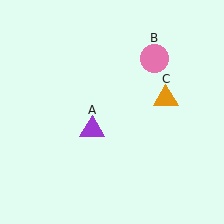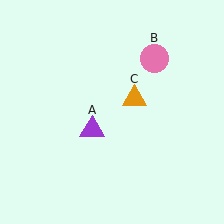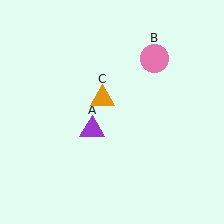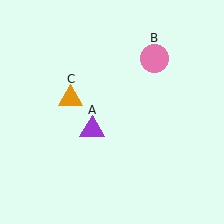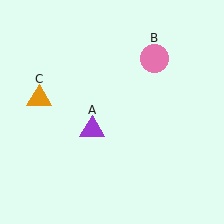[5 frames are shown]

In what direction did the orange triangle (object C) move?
The orange triangle (object C) moved left.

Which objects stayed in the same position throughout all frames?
Purple triangle (object A) and pink circle (object B) remained stationary.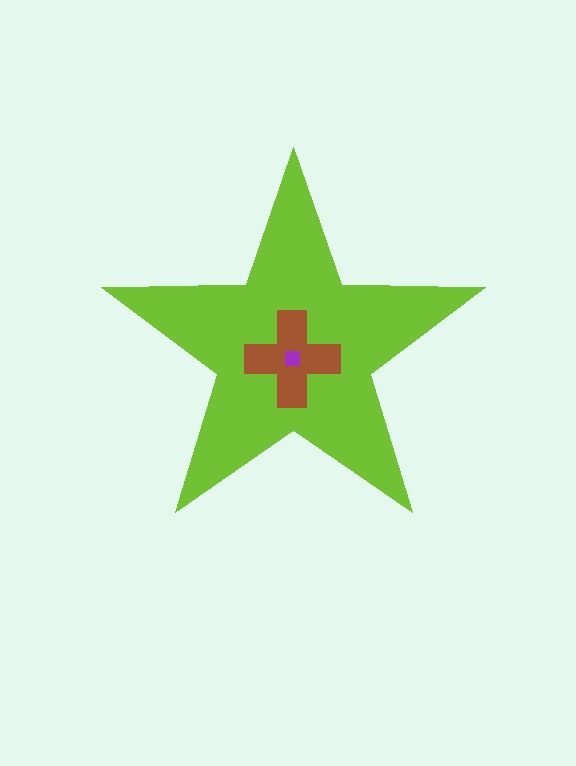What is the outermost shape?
The lime star.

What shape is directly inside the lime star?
The brown cross.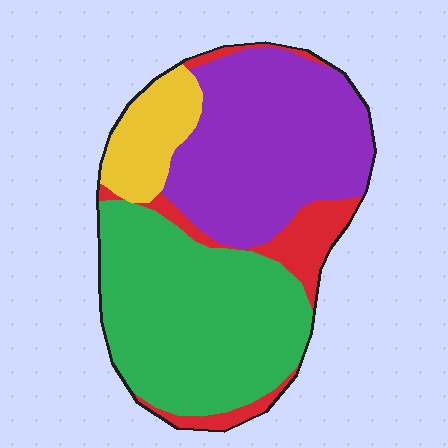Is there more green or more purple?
Green.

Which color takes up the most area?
Green, at roughly 40%.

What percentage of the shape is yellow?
Yellow covers 11% of the shape.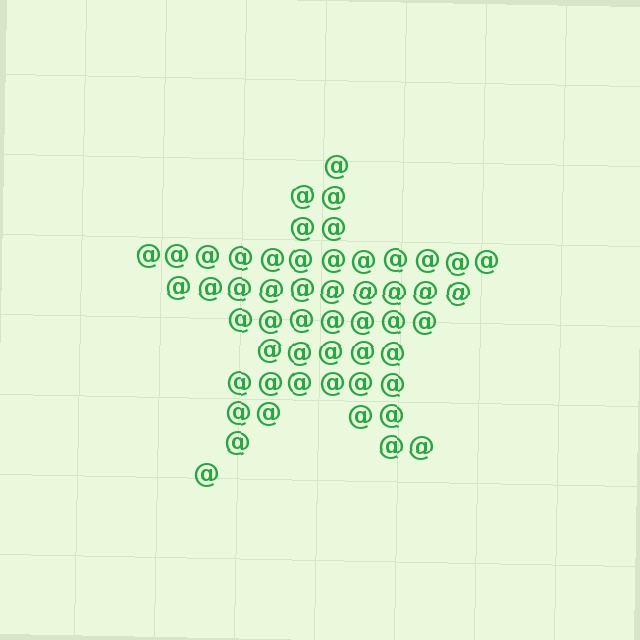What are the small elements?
The small elements are at signs.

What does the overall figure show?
The overall figure shows a star.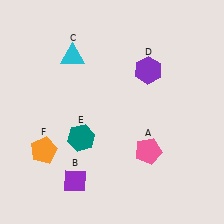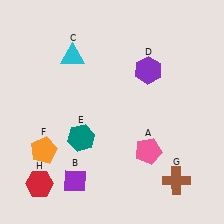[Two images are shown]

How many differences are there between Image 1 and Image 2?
There are 2 differences between the two images.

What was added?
A brown cross (G), a red hexagon (H) were added in Image 2.